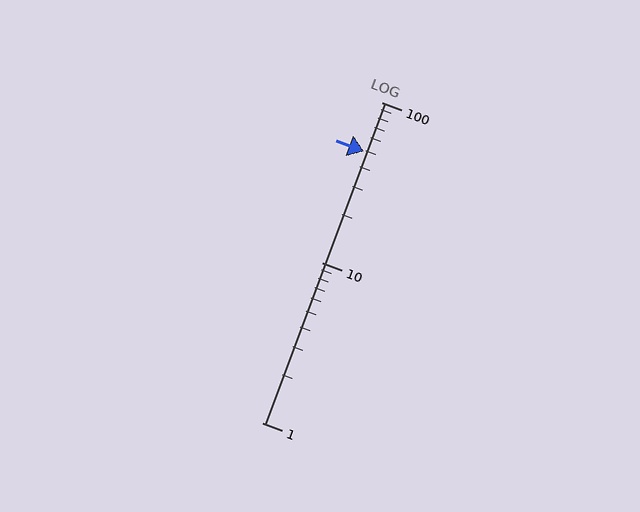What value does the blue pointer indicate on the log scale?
The pointer indicates approximately 49.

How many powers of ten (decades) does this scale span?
The scale spans 2 decades, from 1 to 100.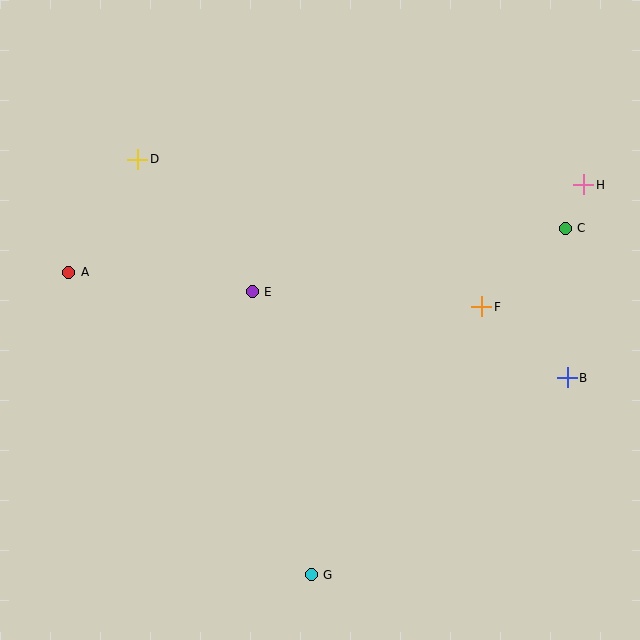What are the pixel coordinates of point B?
Point B is at (567, 378).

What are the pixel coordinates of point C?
Point C is at (565, 228).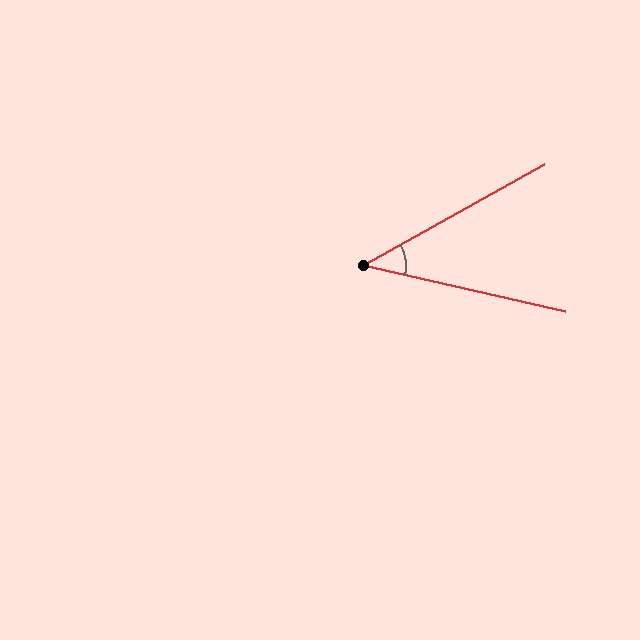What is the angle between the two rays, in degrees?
Approximately 42 degrees.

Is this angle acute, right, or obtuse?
It is acute.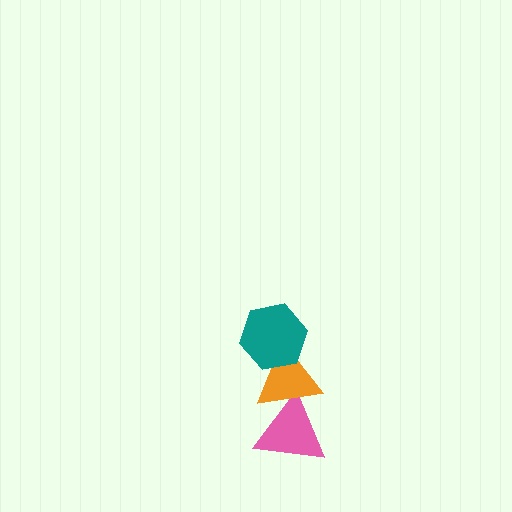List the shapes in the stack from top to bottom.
From top to bottom: the teal hexagon, the orange triangle, the pink triangle.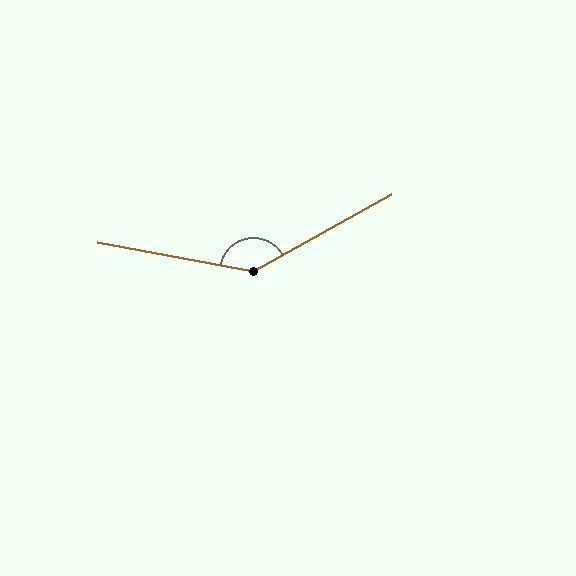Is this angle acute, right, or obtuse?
It is obtuse.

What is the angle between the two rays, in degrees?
Approximately 141 degrees.